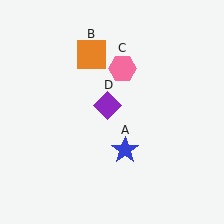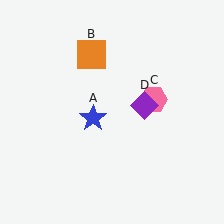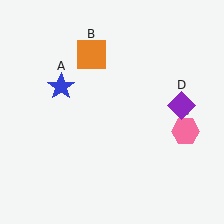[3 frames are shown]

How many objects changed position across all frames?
3 objects changed position: blue star (object A), pink hexagon (object C), purple diamond (object D).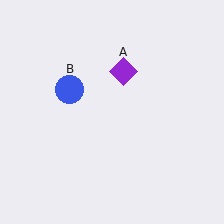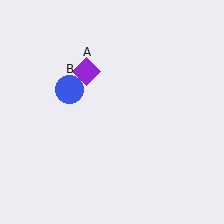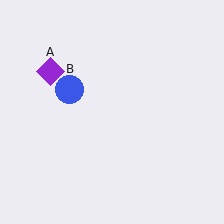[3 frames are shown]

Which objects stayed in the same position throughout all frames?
Blue circle (object B) remained stationary.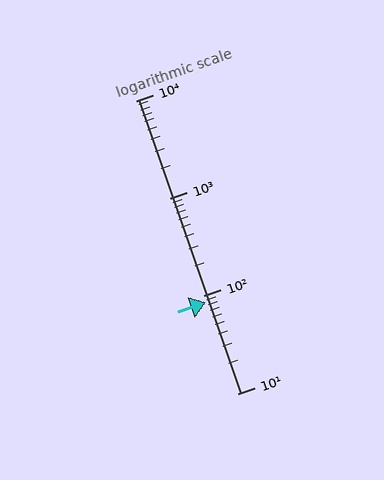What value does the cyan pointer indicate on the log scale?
The pointer indicates approximately 86.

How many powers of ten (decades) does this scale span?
The scale spans 3 decades, from 10 to 10000.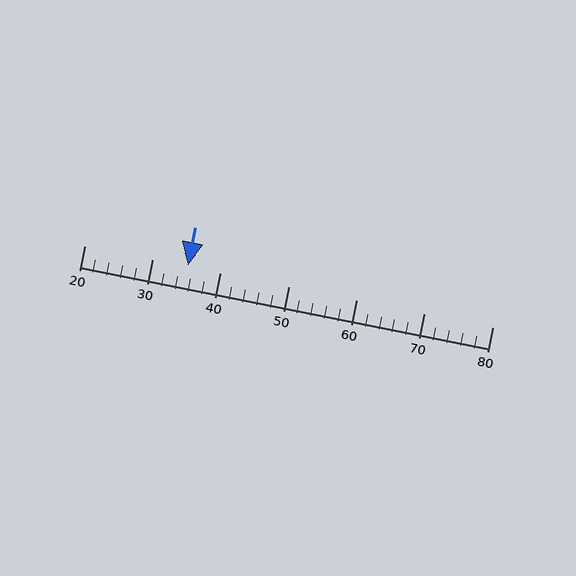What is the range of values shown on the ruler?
The ruler shows values from 20 to 80.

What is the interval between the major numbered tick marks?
The major tick marks are spaced 10 units apart.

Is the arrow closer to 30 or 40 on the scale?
The arrow is closer to 40.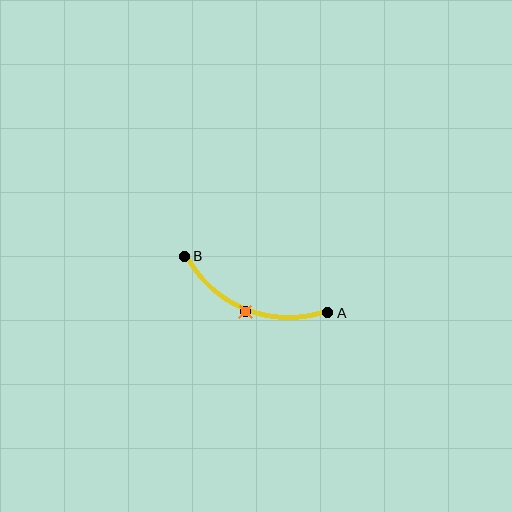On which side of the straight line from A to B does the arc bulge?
The arc bulges below the straight line connecting A and B.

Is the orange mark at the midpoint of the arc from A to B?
Yes. The orange mark lies on the arc at equal arc-length from both A and B — it is the arc midpoint.